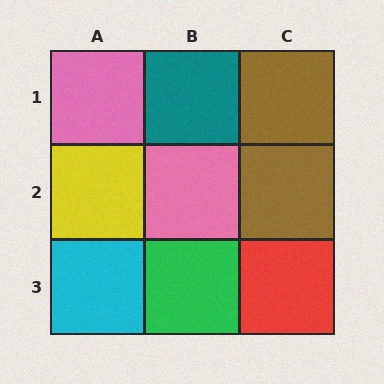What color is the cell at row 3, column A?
Cyan.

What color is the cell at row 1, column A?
Pink.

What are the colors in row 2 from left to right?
Yellow, pink, brown.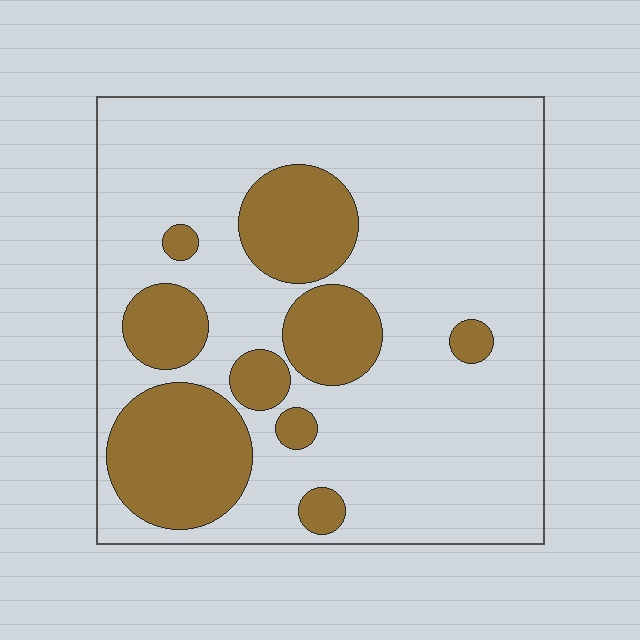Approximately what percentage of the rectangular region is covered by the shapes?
Approximately 25%.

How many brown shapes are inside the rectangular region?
9.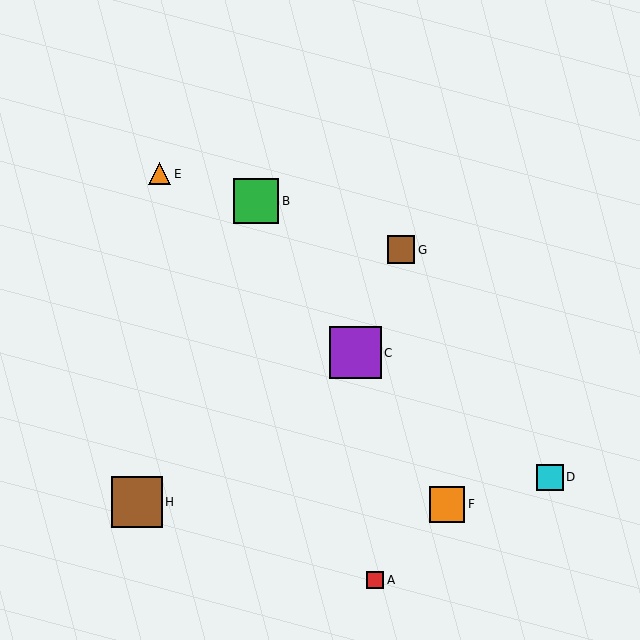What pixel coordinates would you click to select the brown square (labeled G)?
Click at (401, 250) to select the brown square G.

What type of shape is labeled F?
Shape F is an orange square.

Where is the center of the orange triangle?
The center of the orange triangle is at (159, 174).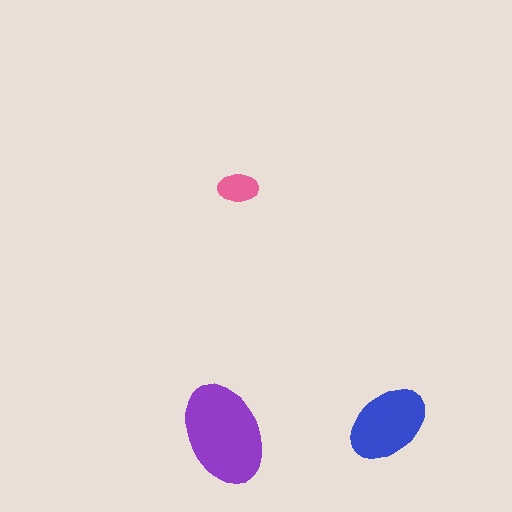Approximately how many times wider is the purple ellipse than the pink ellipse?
About 2.5 times wider.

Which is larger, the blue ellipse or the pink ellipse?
The blue one.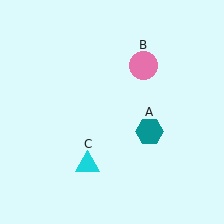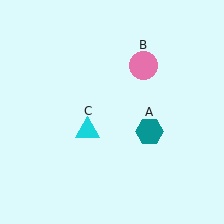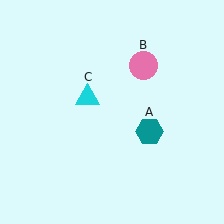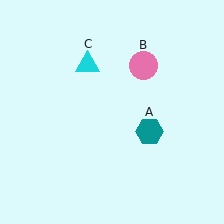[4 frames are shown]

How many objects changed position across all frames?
1 object changed position: cyan triangle (object C).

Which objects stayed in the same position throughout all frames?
Teal hexagon (object A) and pink circle (object B) remained stationary.